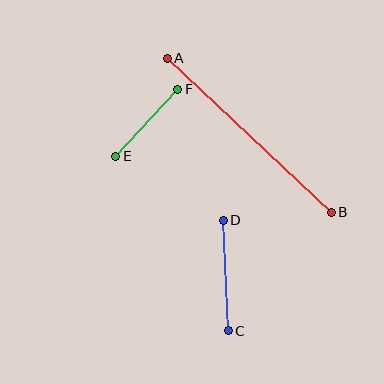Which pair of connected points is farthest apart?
Points A and B are farthest apart.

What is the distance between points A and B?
The distance is approximately 225 pixels.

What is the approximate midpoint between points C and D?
The midpoint is at approximately (226, 276) pixels.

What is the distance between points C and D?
The distance is approximately 111 pixels.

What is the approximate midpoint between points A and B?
The midpoint is at approximately (249, 135) pixels.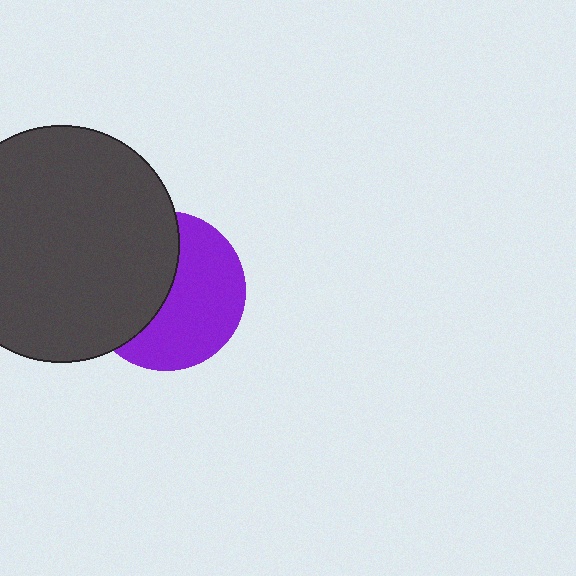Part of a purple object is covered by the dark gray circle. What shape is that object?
It is a circle.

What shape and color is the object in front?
The object in front is a dark gray circle.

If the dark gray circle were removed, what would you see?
You would see the complete purple circle.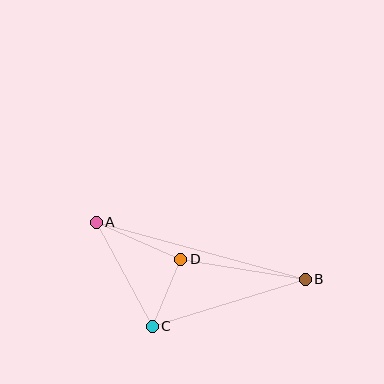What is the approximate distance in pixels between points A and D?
The distance between A and D is approximately 92 pixels.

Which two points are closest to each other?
Points C and D are closest to each other.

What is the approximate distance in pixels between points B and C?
The distance between B and C is approximately 160 pixels.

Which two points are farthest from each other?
Points A and B are farthest from each other.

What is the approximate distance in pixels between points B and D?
The distance between B and D is approximately 126 pixels.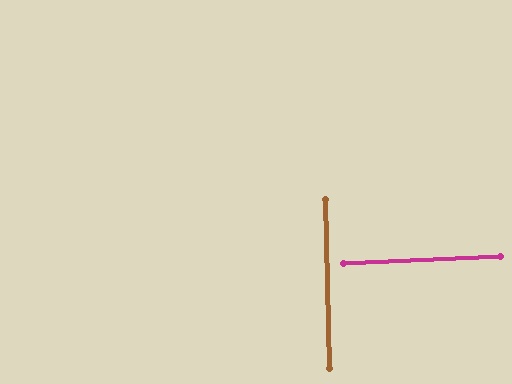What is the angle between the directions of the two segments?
Approximately 89 degrees.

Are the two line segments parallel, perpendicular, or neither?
Perpendicular — they meet at approximately 89°.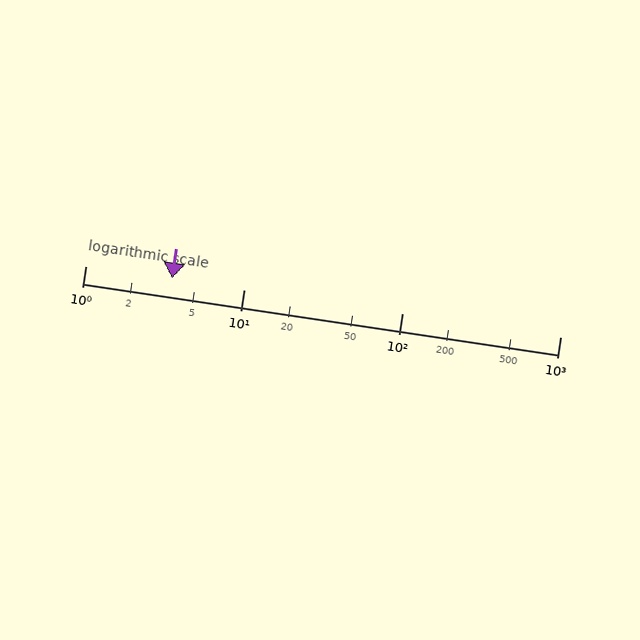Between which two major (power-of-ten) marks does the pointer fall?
The pointer is between 1 and 10.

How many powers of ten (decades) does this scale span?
The scale spans 3 decades, from 1 to 1000.